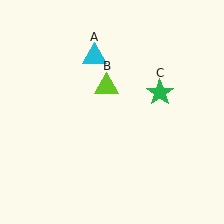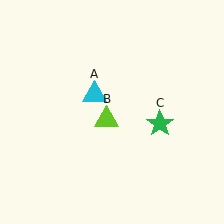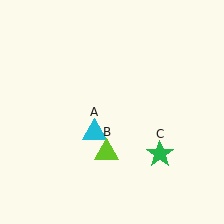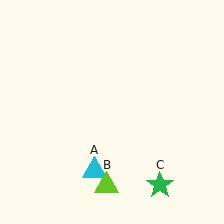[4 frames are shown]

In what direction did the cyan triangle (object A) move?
The cyan triangle (object A) moved down.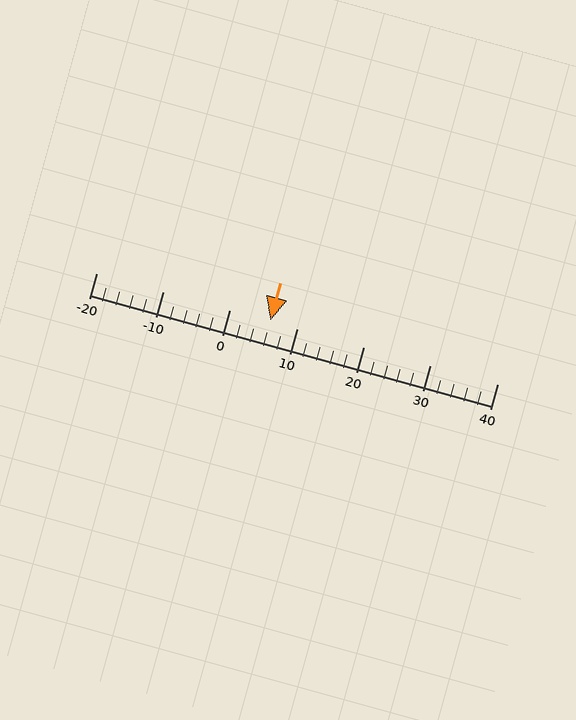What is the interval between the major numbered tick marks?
The major tick marks are spaced 10 units apart.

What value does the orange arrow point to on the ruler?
The orange arrow points to approximately 6.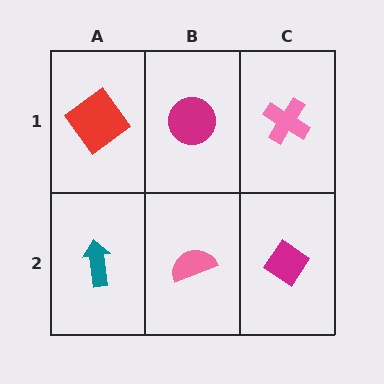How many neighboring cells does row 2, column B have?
3.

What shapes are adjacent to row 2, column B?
A magenta circle (row 1, column B), a teal arrow (row 2, column A), a magenta diamond (row 2, column C).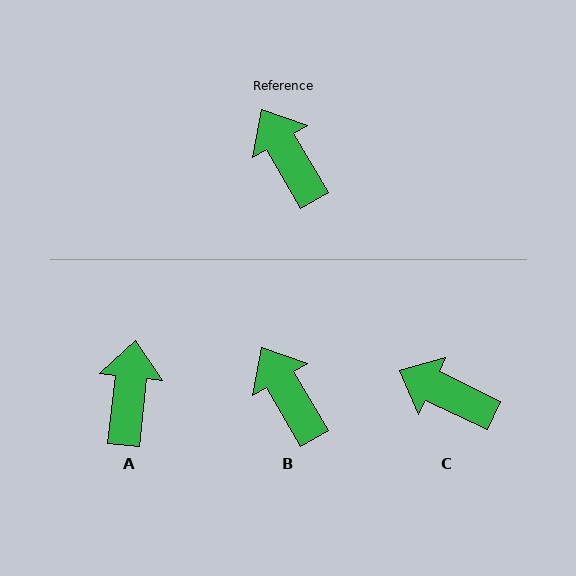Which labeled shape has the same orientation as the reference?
B.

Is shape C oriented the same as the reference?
No, it is off by about 34 degrees.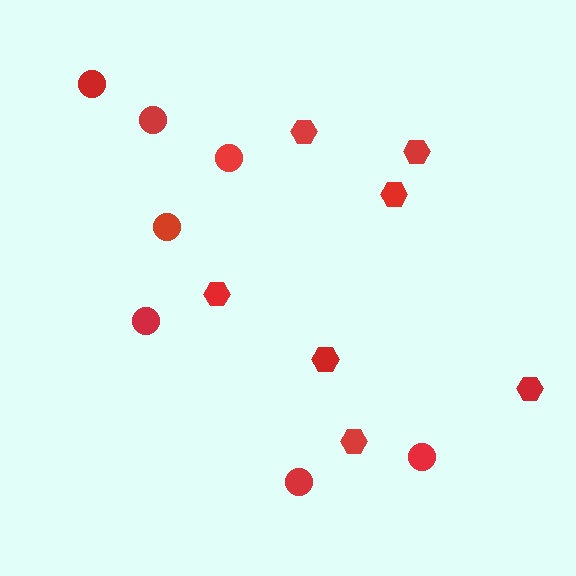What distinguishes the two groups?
There are 2 groups: one group of circles (7) and one group of hexagons (7).